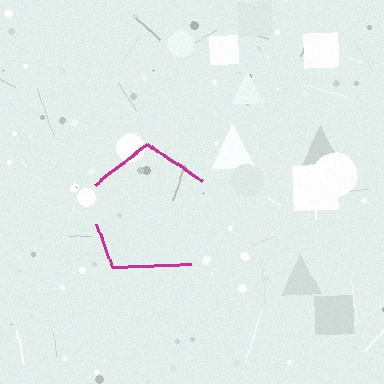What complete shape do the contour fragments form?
The contour fragments form a pentagon.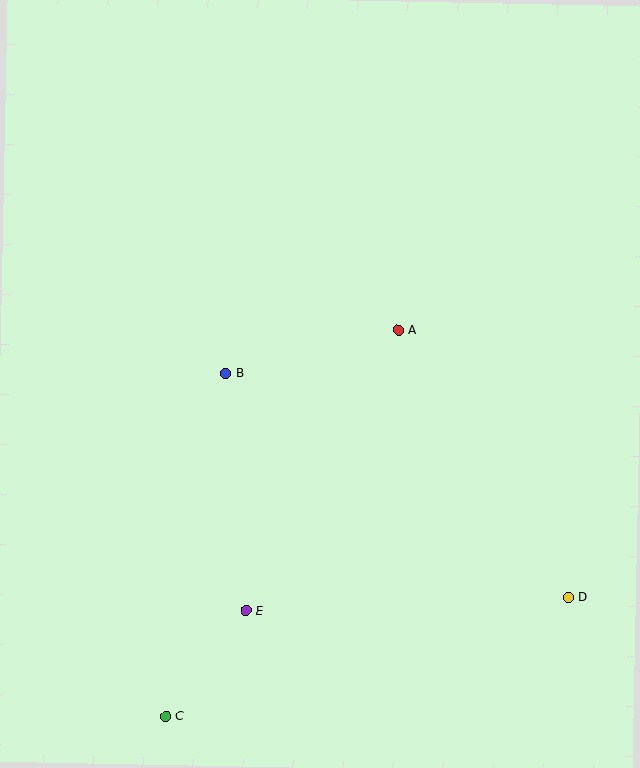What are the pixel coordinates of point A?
Point A is at (399, 330).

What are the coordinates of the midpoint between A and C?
The midpoint between A and C is at (282, 523).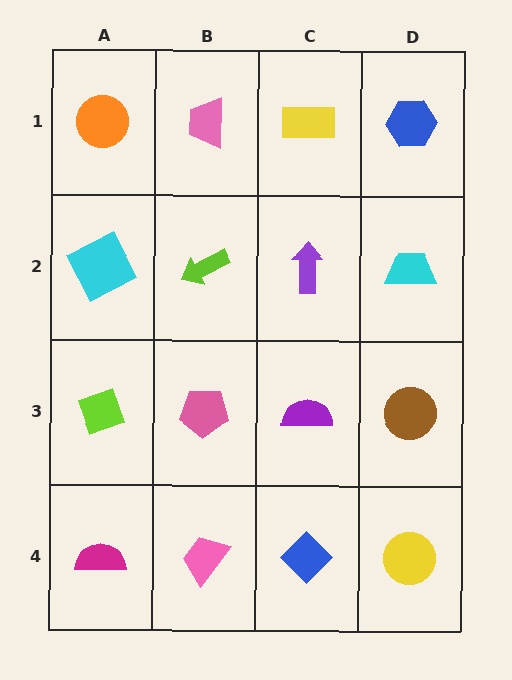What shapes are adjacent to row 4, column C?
A purple semicircle (row 3, column C), a pink trapezoid (row 4, column B), a yellow circle (row 4, column D).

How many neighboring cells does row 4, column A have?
2.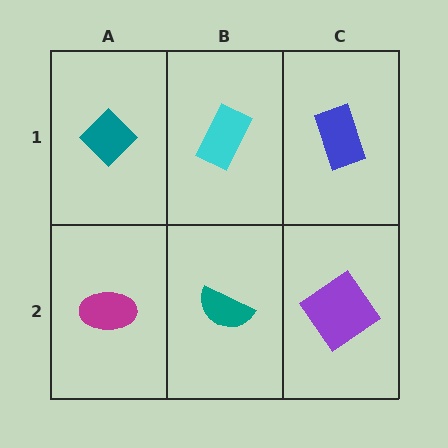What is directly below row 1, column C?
A purple diamond.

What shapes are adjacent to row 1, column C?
A purple diamond (row 2, column C), a cyan rectangle (row 1, column B).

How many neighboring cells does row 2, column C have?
2.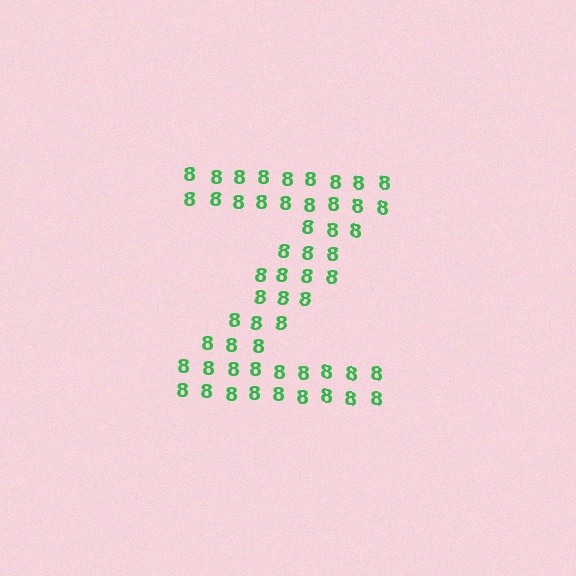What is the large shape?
The large shape is the letter Z.